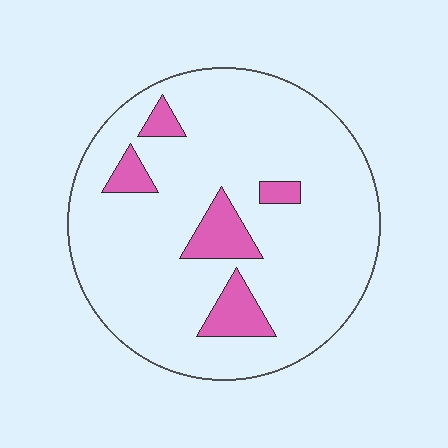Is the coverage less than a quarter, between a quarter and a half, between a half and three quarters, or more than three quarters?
Less than a quarter.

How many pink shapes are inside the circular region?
5.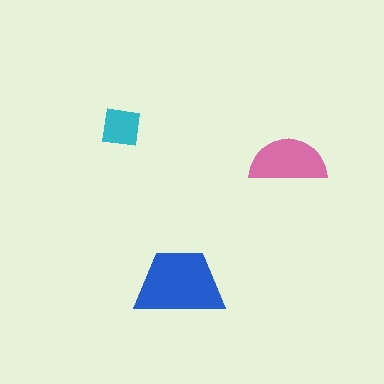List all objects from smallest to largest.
The cyan square, the pink semicircle, the blue trapezoid.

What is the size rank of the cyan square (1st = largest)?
3rd.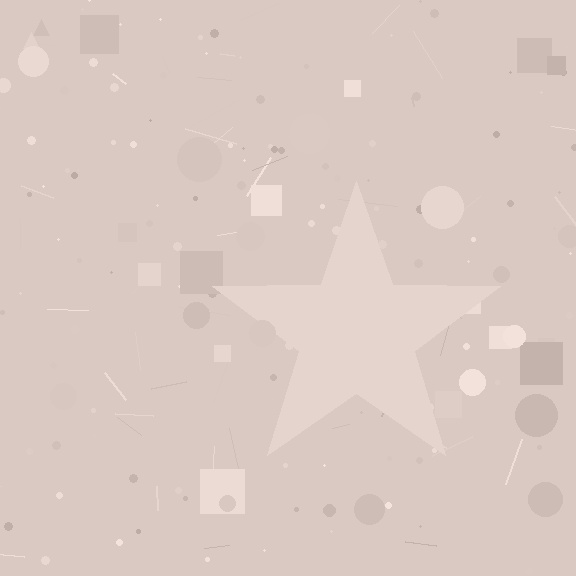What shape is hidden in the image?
A star is hidden in the image.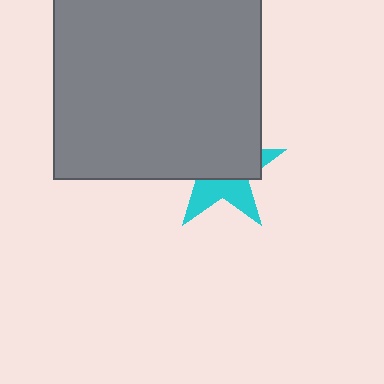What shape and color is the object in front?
The object in front is a gray square.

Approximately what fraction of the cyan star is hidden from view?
Roughly 59% of the cyan star is hidden behind the gray square.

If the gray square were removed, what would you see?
You would see the complete cyan star.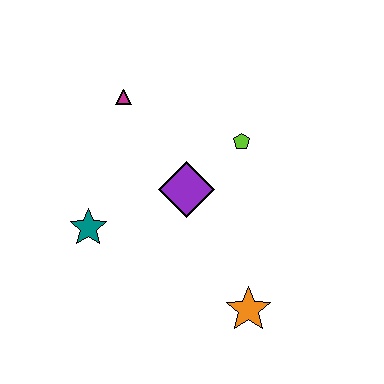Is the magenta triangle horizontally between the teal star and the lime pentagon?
Yes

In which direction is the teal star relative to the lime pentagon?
The teal star is to the left of the lime pentagon.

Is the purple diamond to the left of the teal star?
No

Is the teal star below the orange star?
No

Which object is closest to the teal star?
The purple diamond is closest to the teal star.